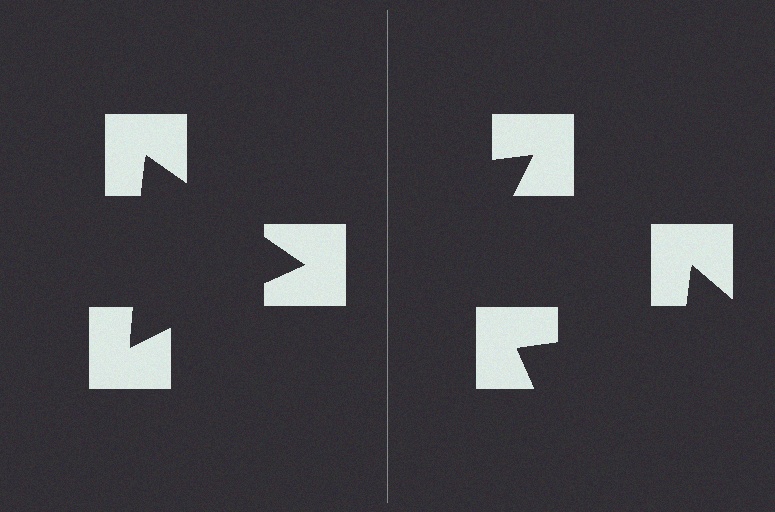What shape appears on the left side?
An illusory triangle.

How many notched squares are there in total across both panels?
6 — 3 on each side.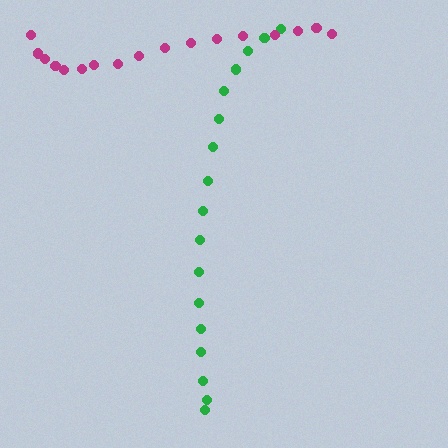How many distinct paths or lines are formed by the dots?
There are 2 distinct paths.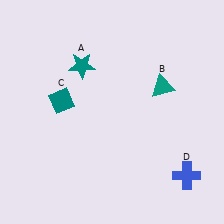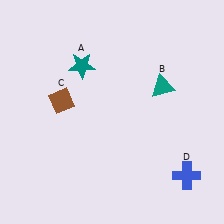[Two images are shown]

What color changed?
The diamond (C) changed from teal in Image 1 to brown in Image 2.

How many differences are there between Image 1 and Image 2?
There is 1 difference between the two images.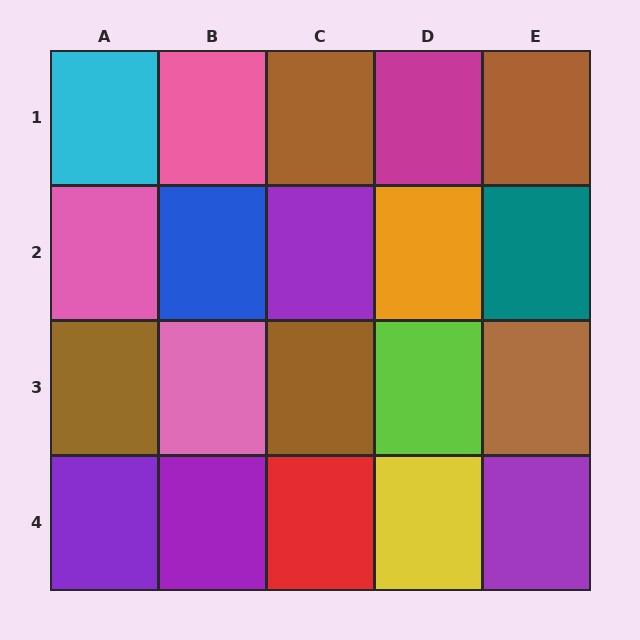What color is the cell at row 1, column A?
Cyan.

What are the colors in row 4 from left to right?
Purple, purple, red, yellow, purple.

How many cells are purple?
4 cells are purple.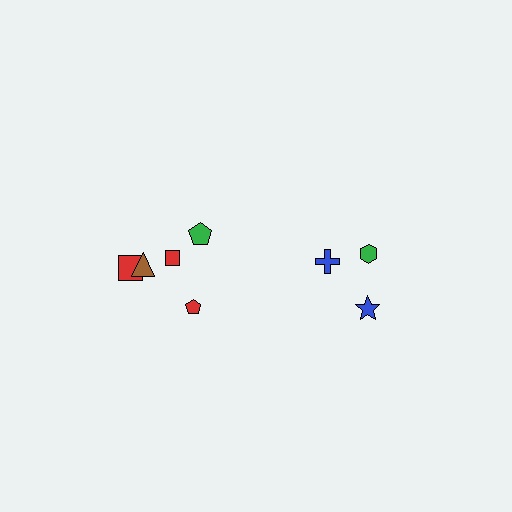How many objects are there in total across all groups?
There are 8 objects.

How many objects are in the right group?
There are 3 objects.